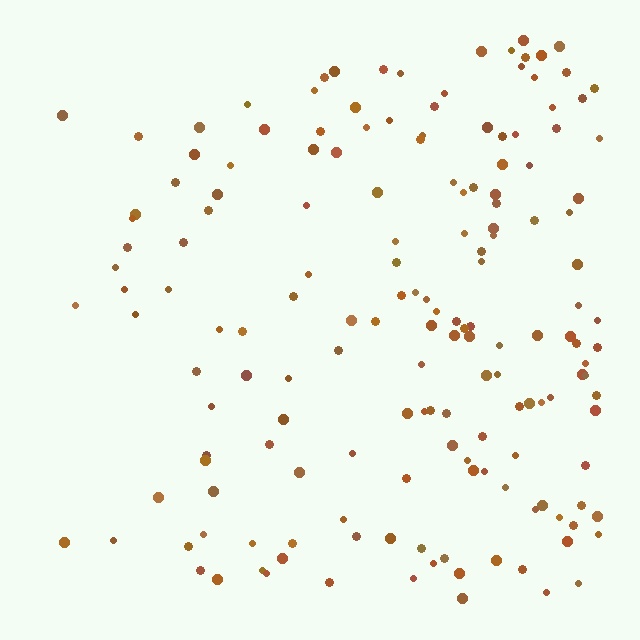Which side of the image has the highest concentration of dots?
The right.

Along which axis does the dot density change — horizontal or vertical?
Horizontal.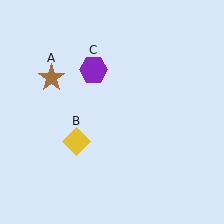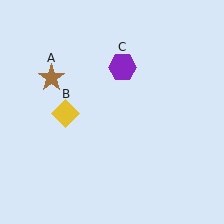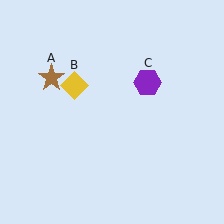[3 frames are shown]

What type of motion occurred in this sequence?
The yellow diamond (object B), purple hexagon (object C) rotated clockwise around the center of the scene.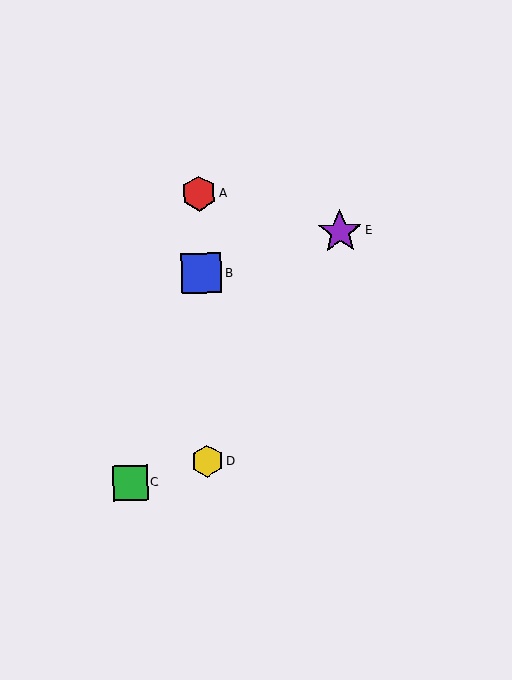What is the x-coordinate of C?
Object C is at x≈130.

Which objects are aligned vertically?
Objects A, B, D are aligned vertically.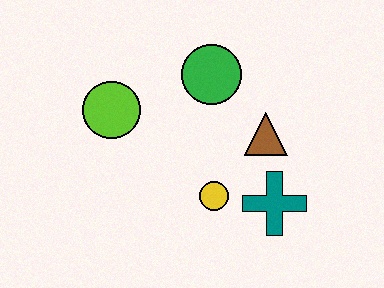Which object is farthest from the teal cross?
The lime circle is farthest from the teal cross.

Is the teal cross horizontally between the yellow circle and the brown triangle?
No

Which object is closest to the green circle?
The brown triangle is closest to the green circle.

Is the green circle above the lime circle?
Yes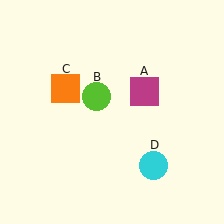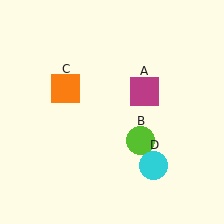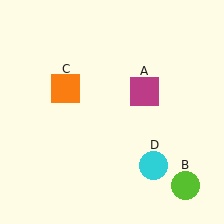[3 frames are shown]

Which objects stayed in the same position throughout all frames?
Magenta square (object A) and orange square (object C) and cyan circle (object D) remained stationary.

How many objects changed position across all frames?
1 object changed position: lime circle (object B).